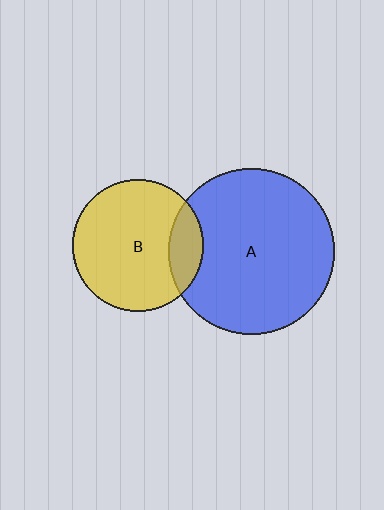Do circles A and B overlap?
Yes.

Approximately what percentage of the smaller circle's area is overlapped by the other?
Approximately 15%.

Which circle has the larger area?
Circle A (blue).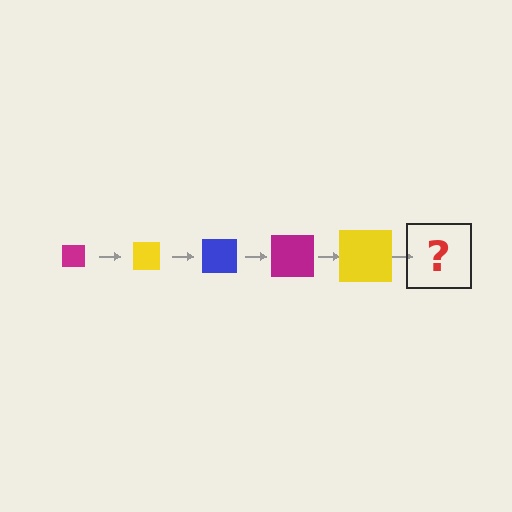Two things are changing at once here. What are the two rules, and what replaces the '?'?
The two rules are that the square grows larger each step and the color cycles through magenta, yellow, and blue. The '?' should be a blue square, larger than the previous one.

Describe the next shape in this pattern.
It should be a blue square, larger than the previous one.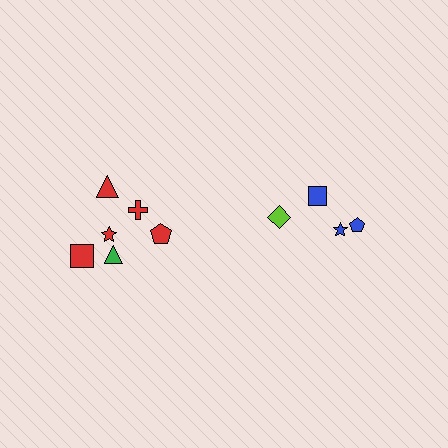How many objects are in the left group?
There are 6 objects.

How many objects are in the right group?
There are 4 objects.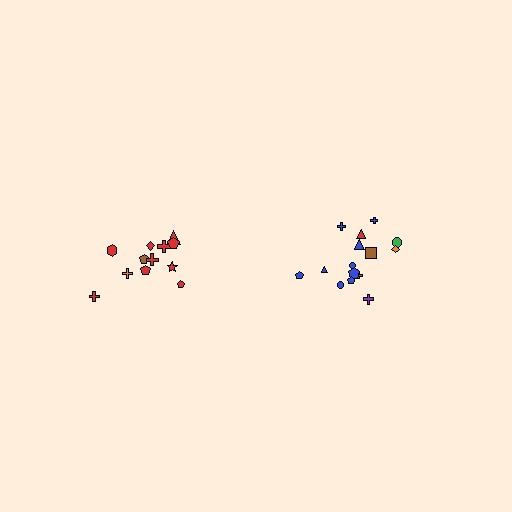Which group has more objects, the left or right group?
The right group.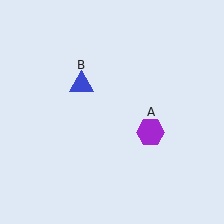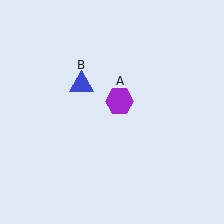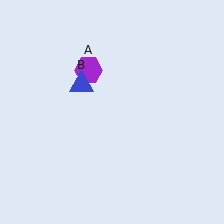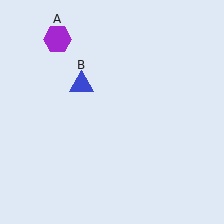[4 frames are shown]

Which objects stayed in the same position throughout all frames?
Blue triangle (object B) remained stationary.